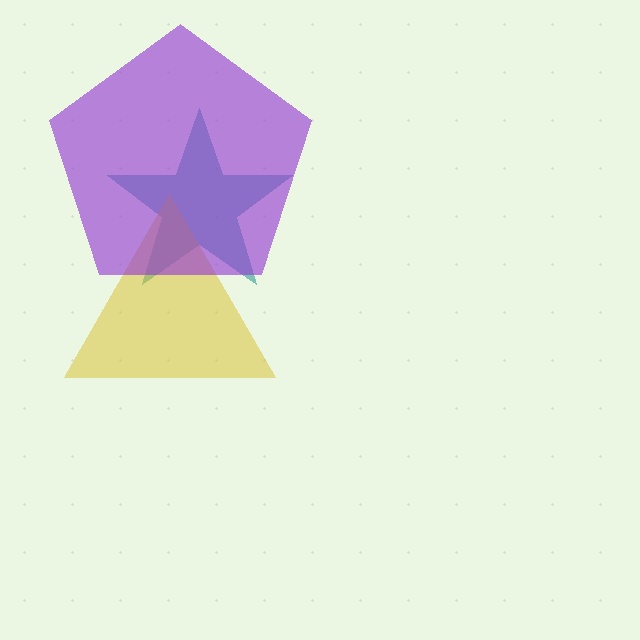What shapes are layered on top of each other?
The layered shapes are: a teal star, a yellow triangle, a purple pentagon.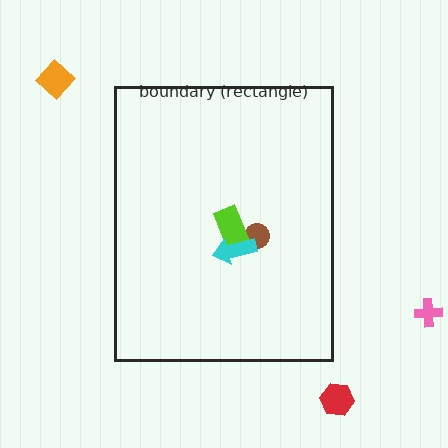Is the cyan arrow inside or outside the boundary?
Inside.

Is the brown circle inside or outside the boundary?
Inside.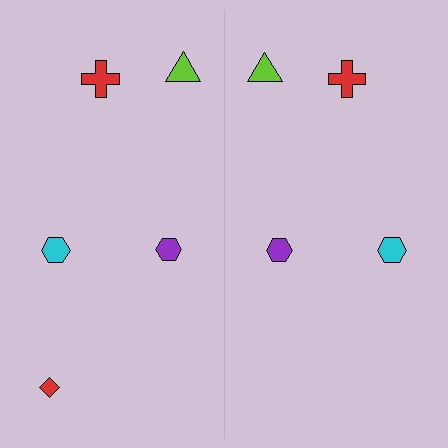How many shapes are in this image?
There are 9 shapes in this image.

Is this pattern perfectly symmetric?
No, the pattern is not perfectly symmetric. A red diamond is missing from the right side.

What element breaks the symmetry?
A red diamond is missing from the right side.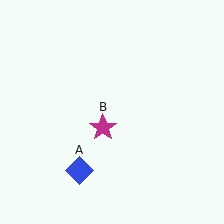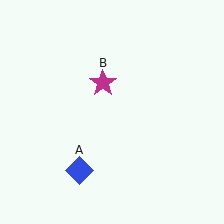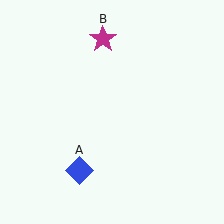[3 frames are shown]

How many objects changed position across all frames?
1 object changed position: magenta star (object B).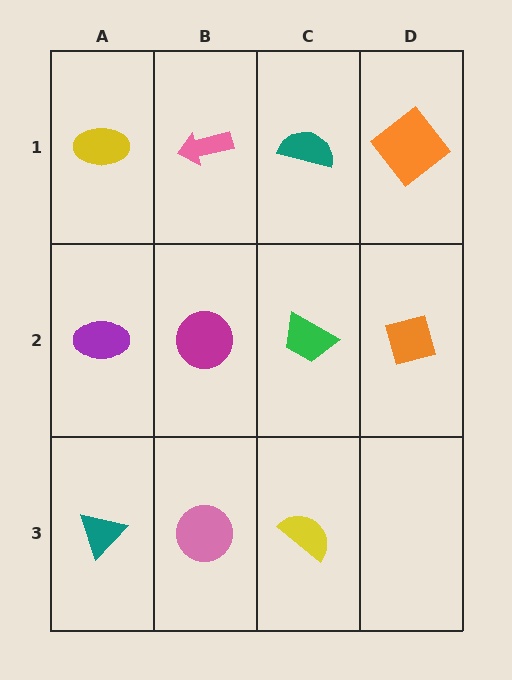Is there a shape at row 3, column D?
No, that cell is empty.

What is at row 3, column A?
A teal triangle.